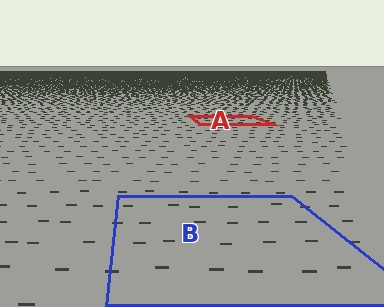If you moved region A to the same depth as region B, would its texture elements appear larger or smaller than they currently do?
They would appear larger. At a closer depth, the same texture elements are projected at a bigger on-screen size.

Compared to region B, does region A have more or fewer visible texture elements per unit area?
Region A has more texture elements per unit area — they are packed more densely because it is farther away.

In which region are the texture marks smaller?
The texture marks are smaller in region A, because it is farther away.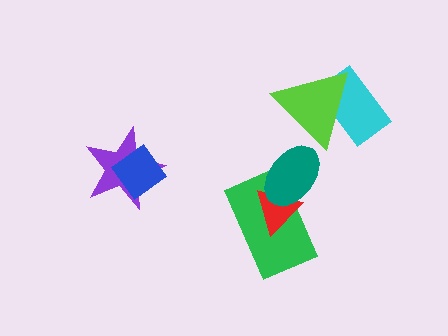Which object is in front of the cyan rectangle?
The lime triangle is in front of the cyan rectangle.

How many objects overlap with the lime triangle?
1 object overlaps with the lime triangle.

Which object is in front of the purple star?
The blue diamond is in front of the purple star.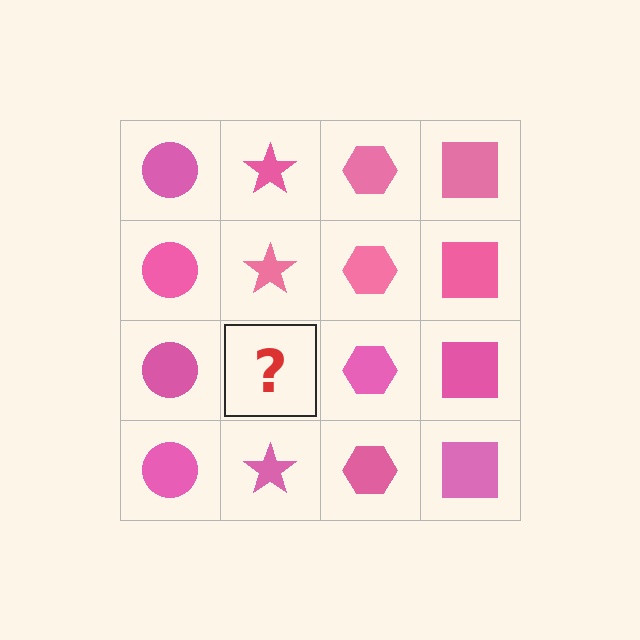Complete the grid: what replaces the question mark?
The question mark should be replaced with a pink star.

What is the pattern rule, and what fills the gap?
The rule is that each column has a consistent shape. The gap should be filled with a pink star.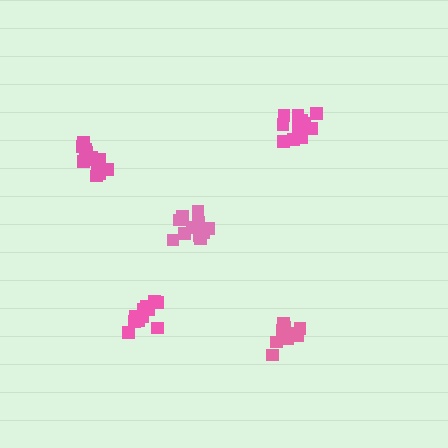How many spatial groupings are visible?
There are 5 spatial groupings.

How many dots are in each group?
Group 1: 11 dots, Group 2: 12 dots, Group 3: 12 dots, Group 4: 13 dots, Group 5: 12 dots (60 total).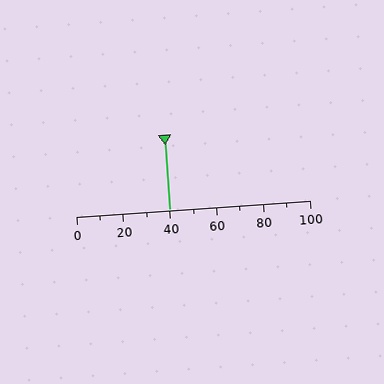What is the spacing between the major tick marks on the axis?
The major ticks are spaced 20 apart.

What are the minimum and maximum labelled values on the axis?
The axis runs from 0 to 100.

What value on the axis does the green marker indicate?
The marker indicates approximately 40.